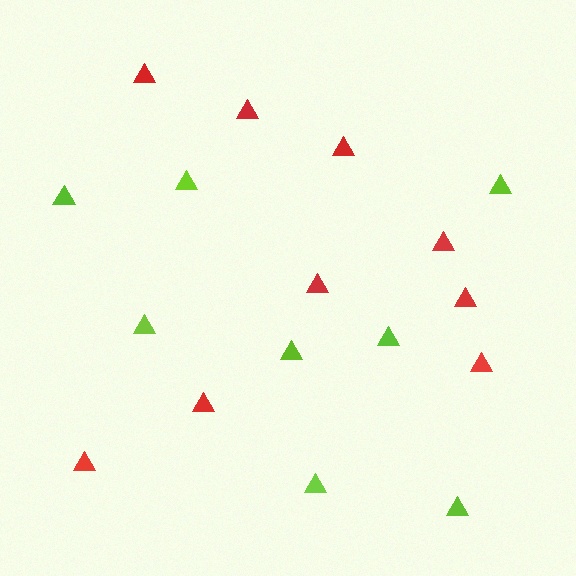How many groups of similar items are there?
There are 2 groups: one group of lime triangles (8) and one group of red triangles (9).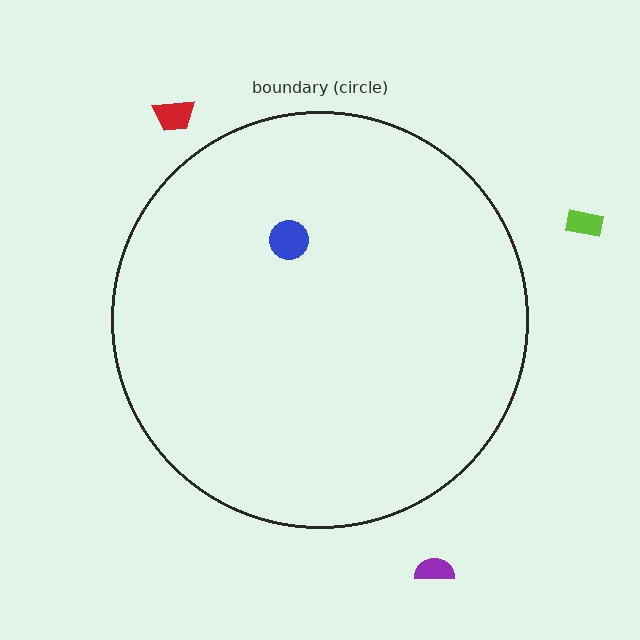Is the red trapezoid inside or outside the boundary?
Outside.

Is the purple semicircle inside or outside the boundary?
Outside.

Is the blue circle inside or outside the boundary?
Inside.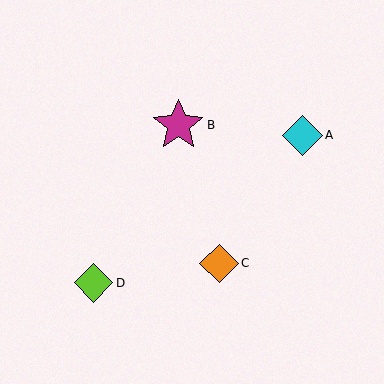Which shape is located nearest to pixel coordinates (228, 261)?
The orange diamond (labeled C) at (219, 263) is nearest to that location.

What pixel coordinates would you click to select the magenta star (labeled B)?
Click at (178, 125) to select the magenta star B.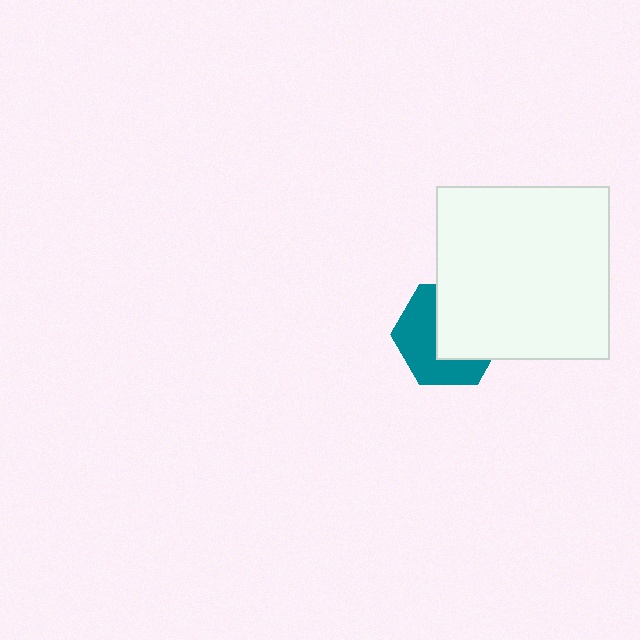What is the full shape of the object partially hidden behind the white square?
The partially hidden object is a teal hexagon.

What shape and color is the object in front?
The object in front is a white square.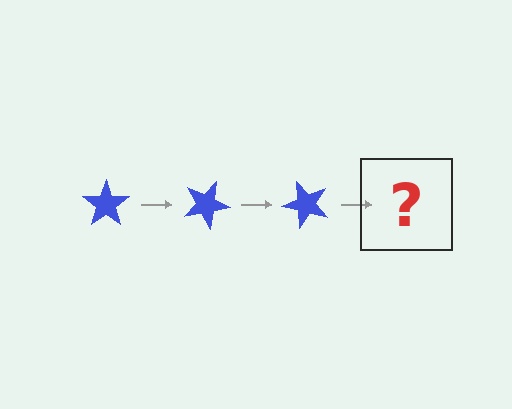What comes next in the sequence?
The next element should be a blue star rotated 75 degrees.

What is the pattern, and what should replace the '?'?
The pattern is that the star rotates 25 degrees each step. The '?' should be a blue star rotated 75 degrees.